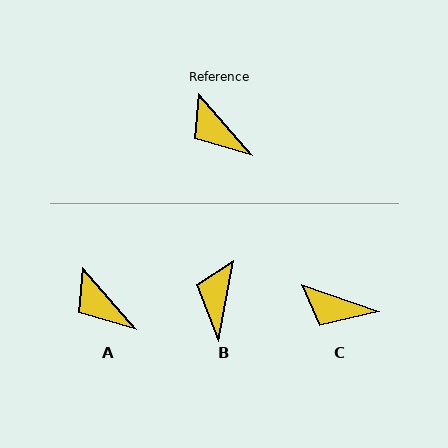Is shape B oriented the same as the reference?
No, it is off by about 52 degrees.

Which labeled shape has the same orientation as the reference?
A.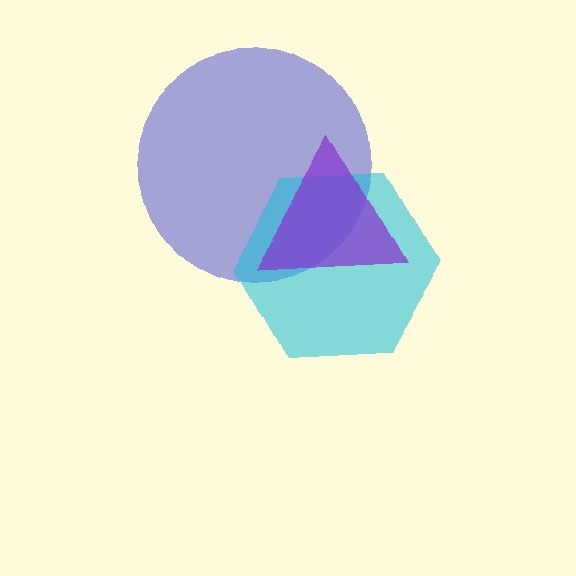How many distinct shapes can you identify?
There are 3 distinct shapes: a blue circle, a cyan hexagon, a purple triangle.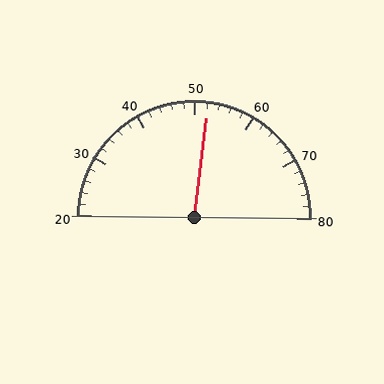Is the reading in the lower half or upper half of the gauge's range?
The reading is in the upper half of the range (20 to 80).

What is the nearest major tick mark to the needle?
The nearest major tick mark is 50.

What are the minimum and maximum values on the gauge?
The gauge ranges from 20 to 80.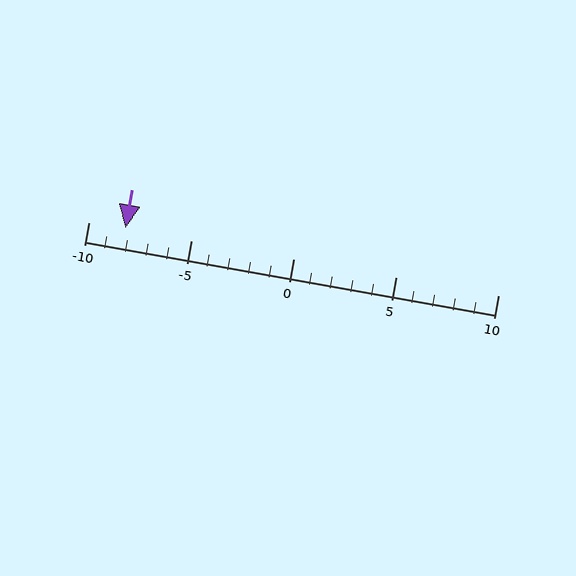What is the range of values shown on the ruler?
The ruler shows values from -10 to 10.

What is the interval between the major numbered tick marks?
The major tick marks are spaced 5 units apart.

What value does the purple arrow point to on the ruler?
The purple arrow points to approximately -8.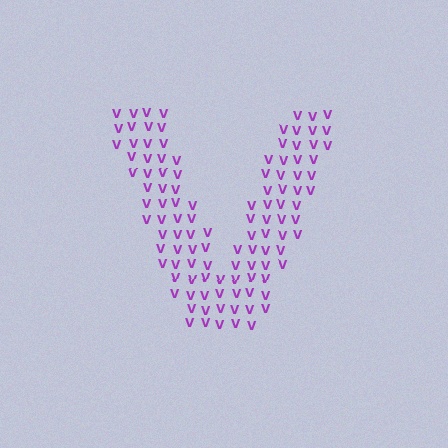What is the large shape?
The large shape is the letter V.